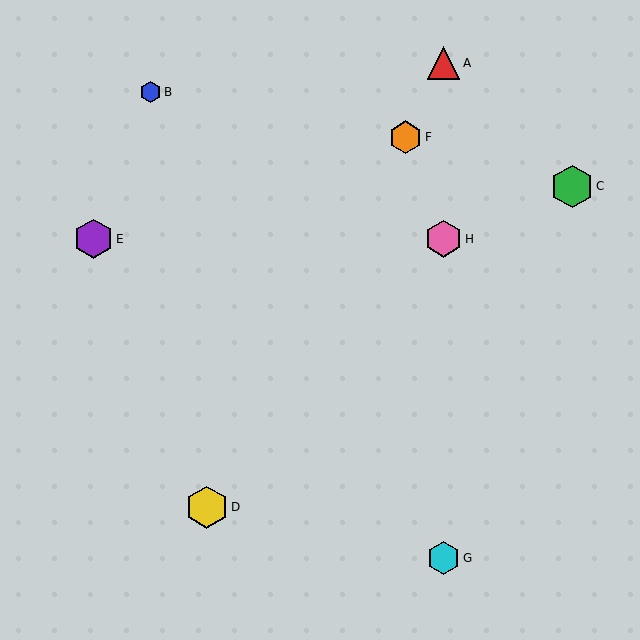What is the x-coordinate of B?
Object B is at x≈151.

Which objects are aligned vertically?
Objects A, G, H are aligned vertically.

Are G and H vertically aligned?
Yes, both are at x≈444.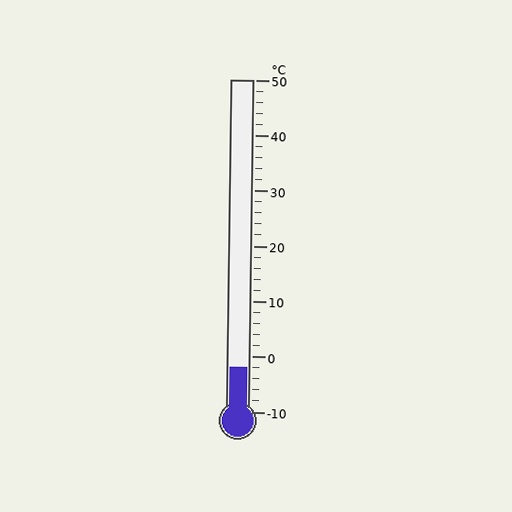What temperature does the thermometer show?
The thermometer shows approximately -2°C.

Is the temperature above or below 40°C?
The temperature is below 40°C.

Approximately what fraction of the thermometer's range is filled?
The thermometer is filled to approximately 15% of its range.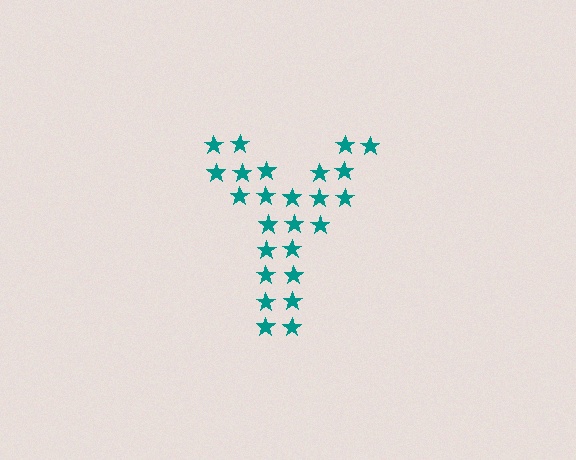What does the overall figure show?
The overall figure shows the letter Y.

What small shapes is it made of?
It is made of small stars.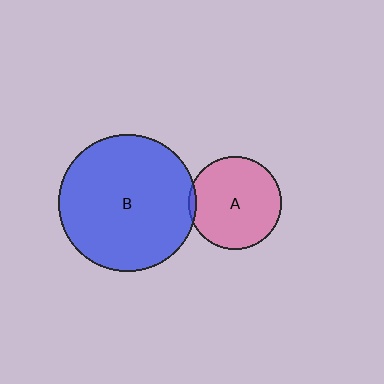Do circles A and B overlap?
Yes.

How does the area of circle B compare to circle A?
Approximately 2.2 times.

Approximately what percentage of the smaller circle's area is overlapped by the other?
Approximately 5%.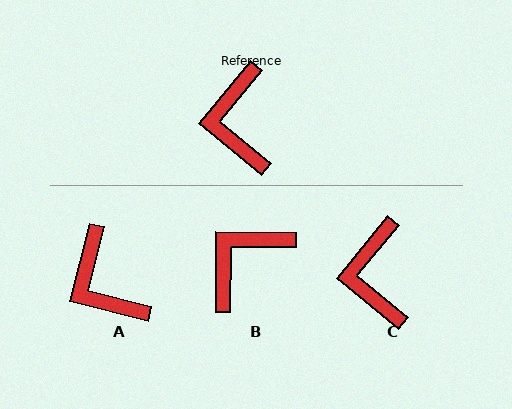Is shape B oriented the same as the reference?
No, it is off by about 51 degrees.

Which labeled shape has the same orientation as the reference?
C.